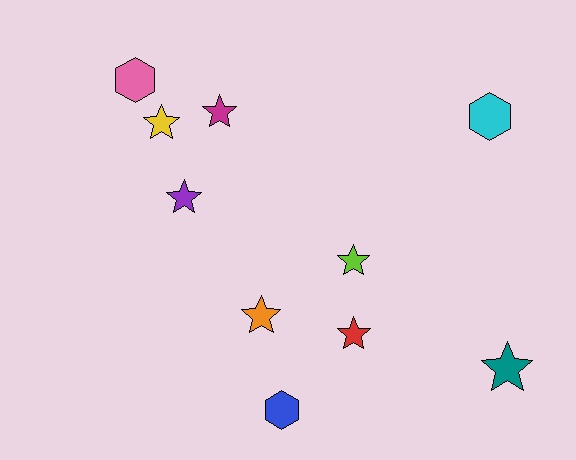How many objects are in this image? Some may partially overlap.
There are 10 objects.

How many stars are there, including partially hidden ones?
There are 7 stars.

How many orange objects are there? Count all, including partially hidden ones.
There is 1 orange object.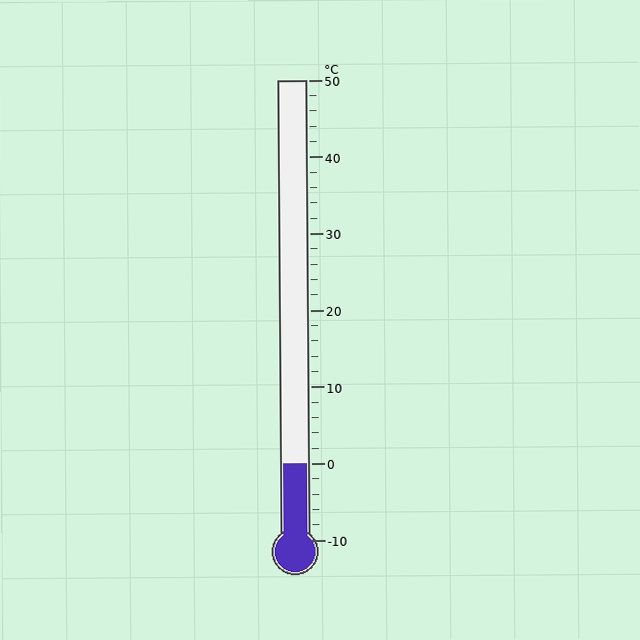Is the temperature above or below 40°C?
The temperature is below 40°C.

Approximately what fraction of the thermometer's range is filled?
The thermometer is filled to approximately 15% of its range.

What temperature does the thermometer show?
The thermometer shows approximately 0°C.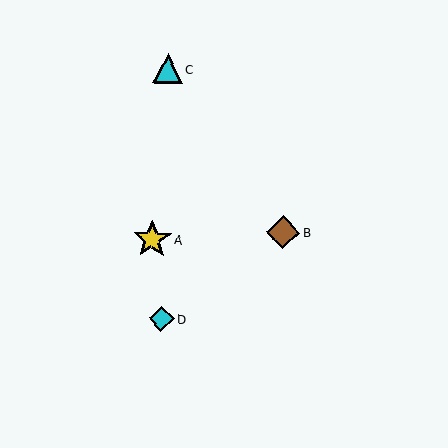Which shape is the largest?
The yellow star (labeled A) is the largest.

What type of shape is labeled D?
Shape D is a cyan diamond.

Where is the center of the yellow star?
The center of the yellow star is at (152, 239).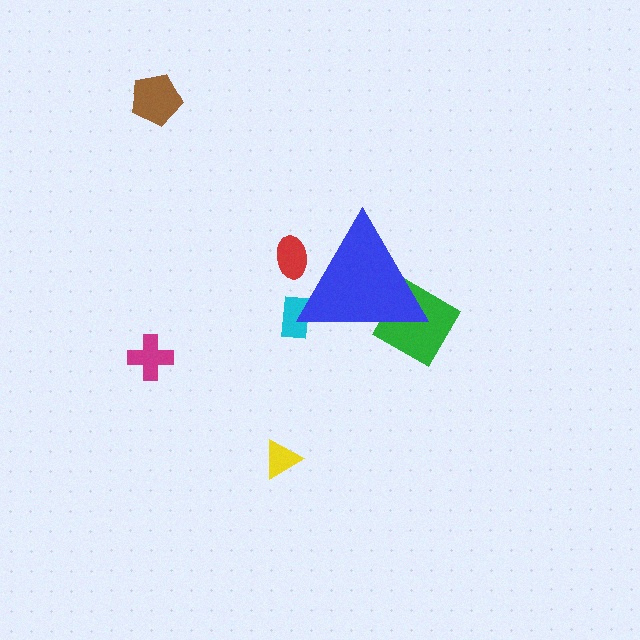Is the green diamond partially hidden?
Yes, the green diamond is partially hidden behind the blue triangle.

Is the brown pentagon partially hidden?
No, the brown pentagon is fully visible.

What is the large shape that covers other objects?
A blue triangle.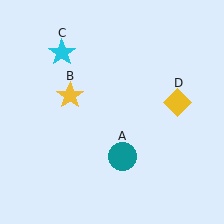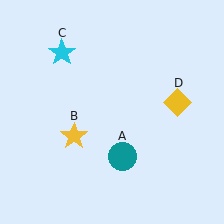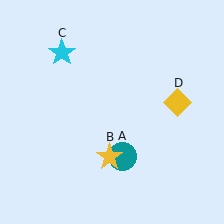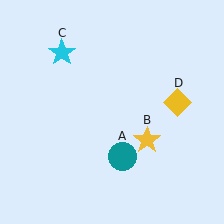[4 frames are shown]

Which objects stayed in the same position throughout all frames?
Teal circle (object A) and cyan star (object C) and yellow diamond (object D) remained stationary.